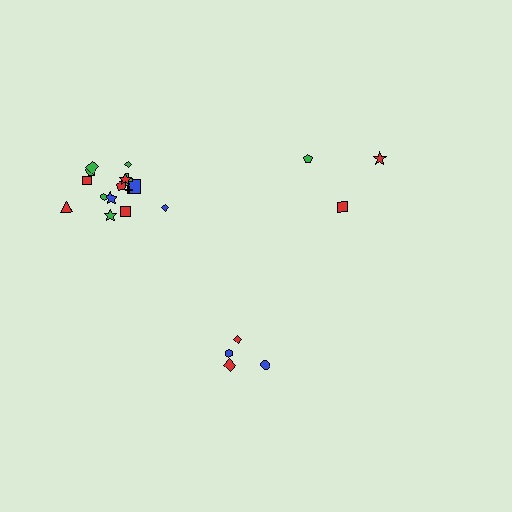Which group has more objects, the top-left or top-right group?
The top-left group.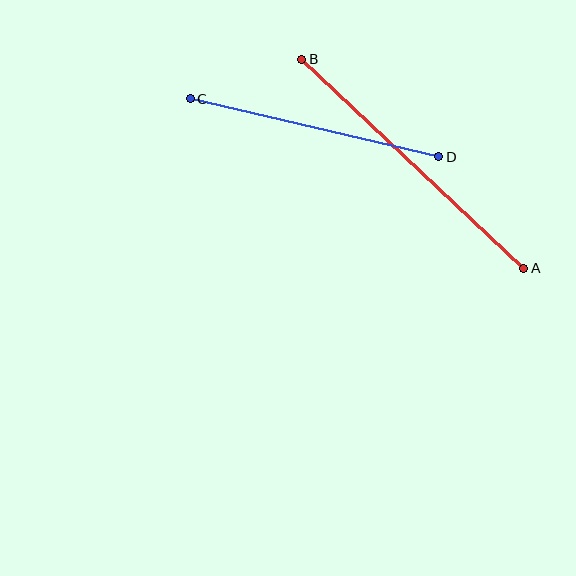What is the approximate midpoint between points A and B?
The midpoint is at approximately (413, 164) pixels.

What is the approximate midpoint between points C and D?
The midpoint is at approximately (315, 128) pixels.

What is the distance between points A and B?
The distance is approximately 305 pixels.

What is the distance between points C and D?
The distance is approximately 255 pixels.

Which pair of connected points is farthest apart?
Points A and B are farthest apart.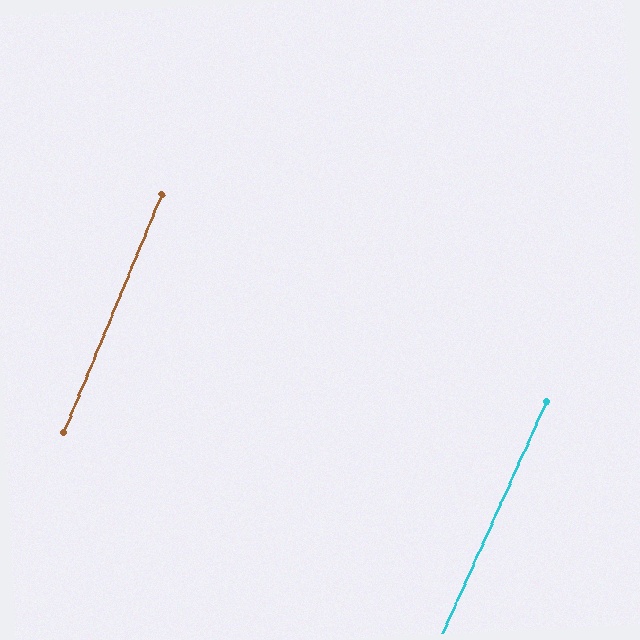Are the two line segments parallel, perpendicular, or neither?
Parallel — their directions differ by only 1.7°.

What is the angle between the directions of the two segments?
Approximately 2 degrees.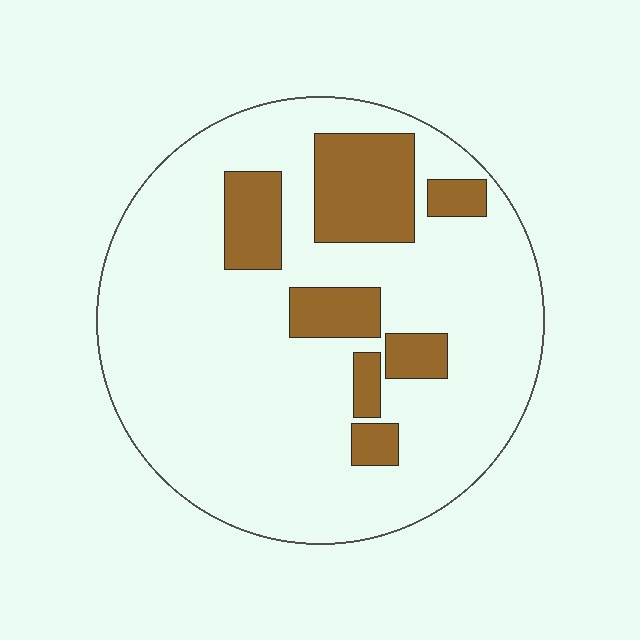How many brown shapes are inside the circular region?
7.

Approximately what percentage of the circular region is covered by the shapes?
Approximately 20%.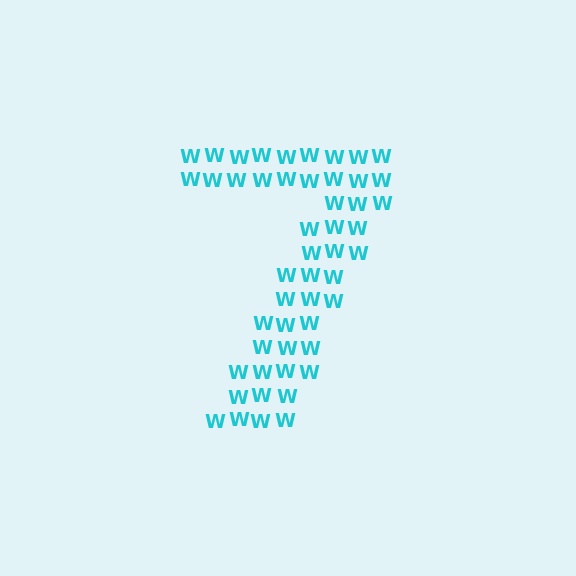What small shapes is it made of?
It is made of small letter W's.